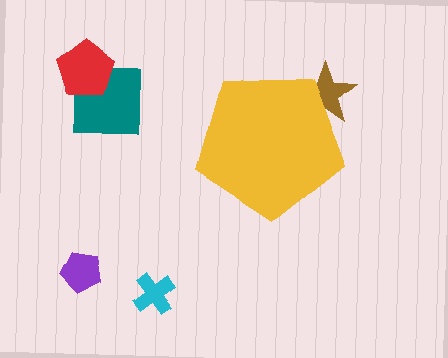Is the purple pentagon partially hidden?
No, the purple pentagon is fully visible.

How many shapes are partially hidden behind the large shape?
1 shape is partially hidden.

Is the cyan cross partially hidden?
No, the cyan cross is fully visible.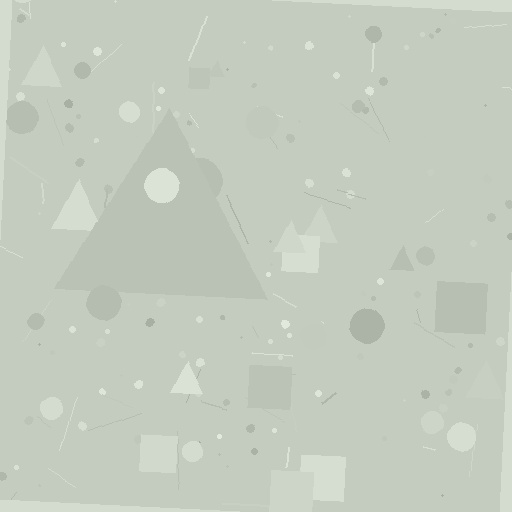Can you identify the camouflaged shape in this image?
The camouflaged shape is a triangle.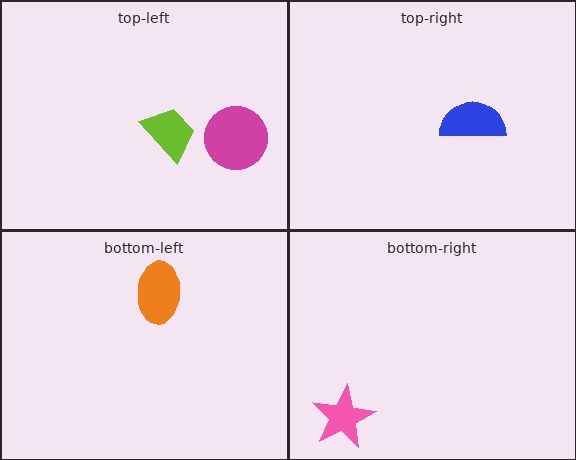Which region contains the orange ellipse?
The bottom-left region.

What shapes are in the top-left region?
The lime trapezoid, the magenta circle.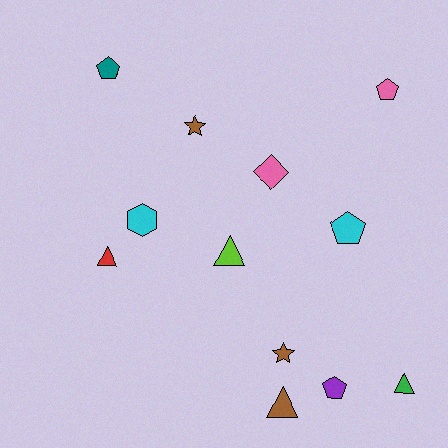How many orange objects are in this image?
There are no orange objects.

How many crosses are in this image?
There are no crosses.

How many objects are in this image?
There are 12 objects.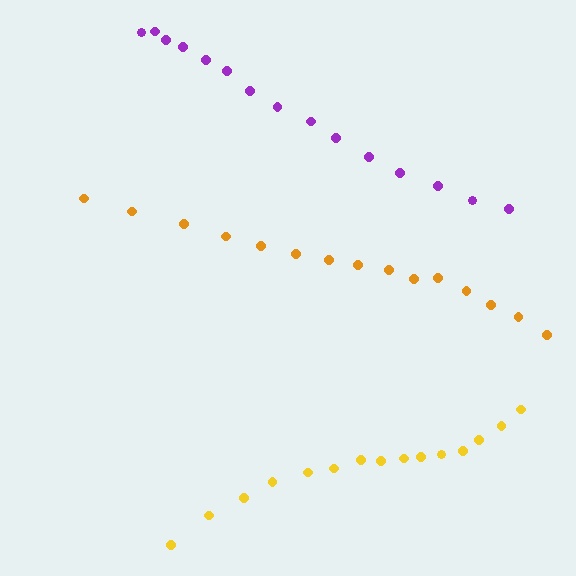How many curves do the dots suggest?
There are 3 distinct paths.